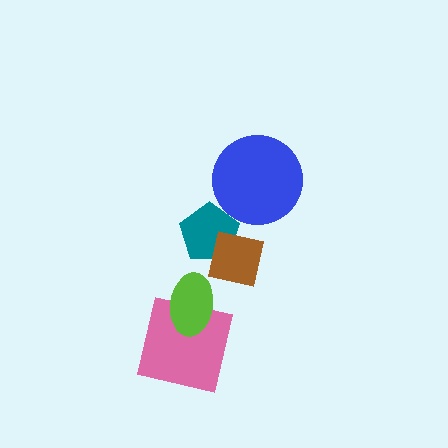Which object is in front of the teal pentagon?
The brown square is in front of the teal pentagon.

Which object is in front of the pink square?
The lime ellipse is in front of the pink square.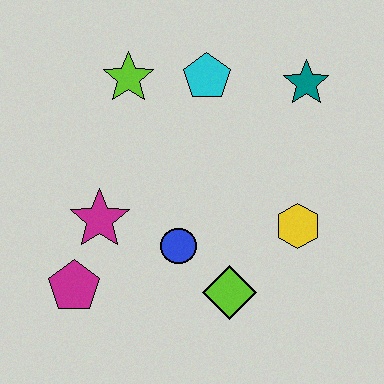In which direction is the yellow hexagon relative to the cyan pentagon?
The yellow hexagon is below the cyan pentagon.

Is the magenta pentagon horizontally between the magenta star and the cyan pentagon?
No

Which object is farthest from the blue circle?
The teal star is farthest from the blue circle.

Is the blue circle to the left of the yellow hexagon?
Yes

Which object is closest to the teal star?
The cyan pentagon is closest to the teal star.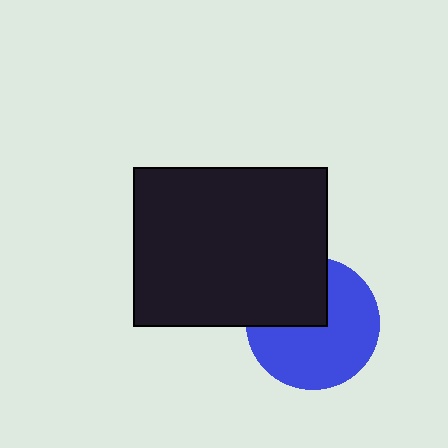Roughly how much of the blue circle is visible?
Most of it is visible (roughly 66%).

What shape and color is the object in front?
The object in front is a black rectangle.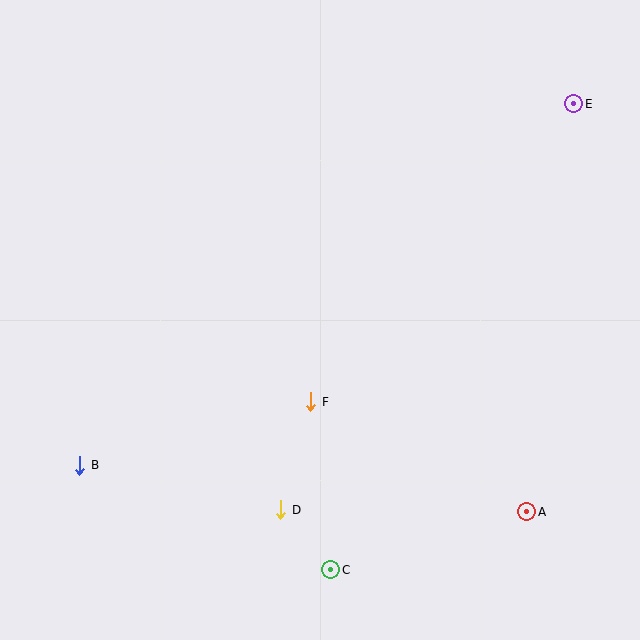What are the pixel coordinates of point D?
Point D is at (281, 510).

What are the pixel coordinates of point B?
Point B is at (80, 465).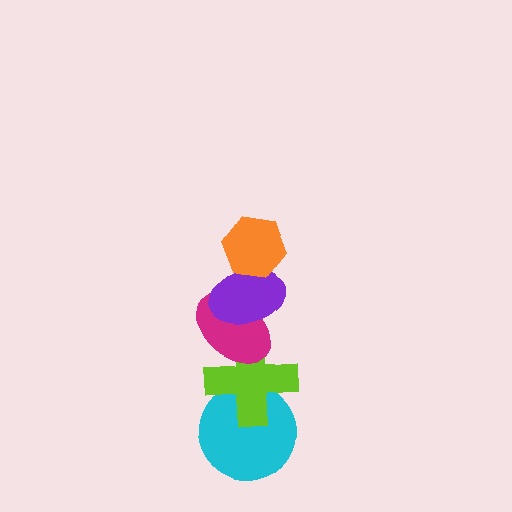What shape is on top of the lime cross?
The magenta ellipse is on top of the lime cross.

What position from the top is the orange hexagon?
The orange hexagon is 1st from the top.